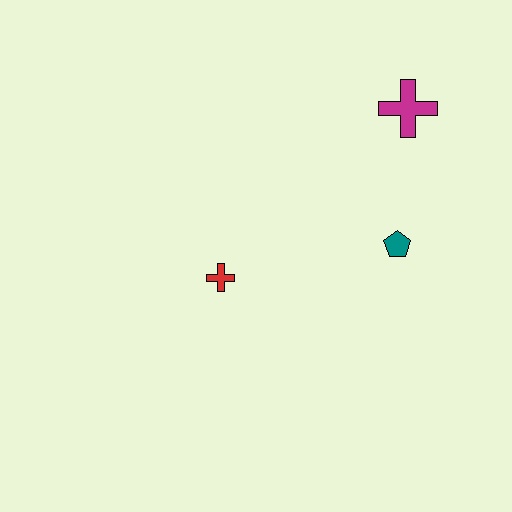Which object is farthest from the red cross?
The magenta cross is farthest from the red cross.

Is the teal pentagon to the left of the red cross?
No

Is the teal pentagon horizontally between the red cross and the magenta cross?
Yes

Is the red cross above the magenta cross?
No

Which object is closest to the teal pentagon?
The magenta cross is closest to the teal pentagon.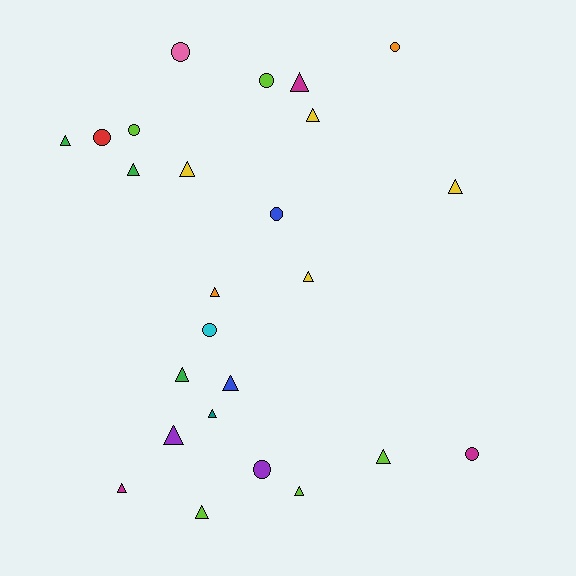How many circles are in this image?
There are 9 circles.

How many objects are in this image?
There are 25 objects.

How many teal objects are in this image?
There is 1 teal object.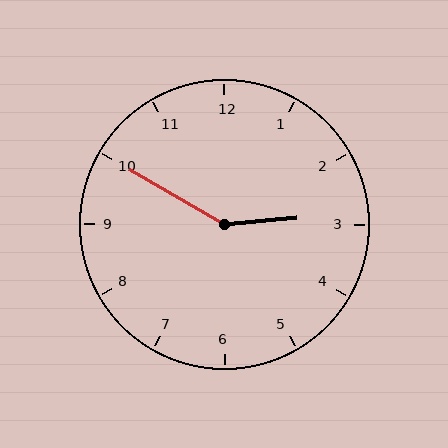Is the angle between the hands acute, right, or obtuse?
It is obtuse.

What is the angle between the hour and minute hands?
Approximately 145 degrees.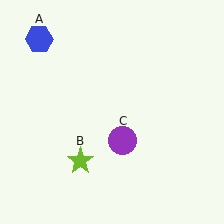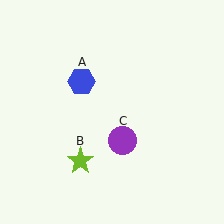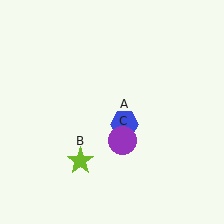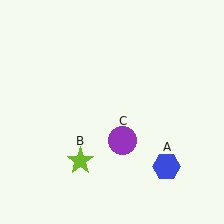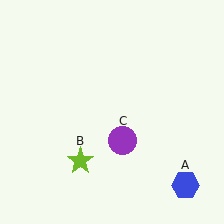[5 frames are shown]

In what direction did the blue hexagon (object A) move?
The blue hexagon (object A) moved down and to the right.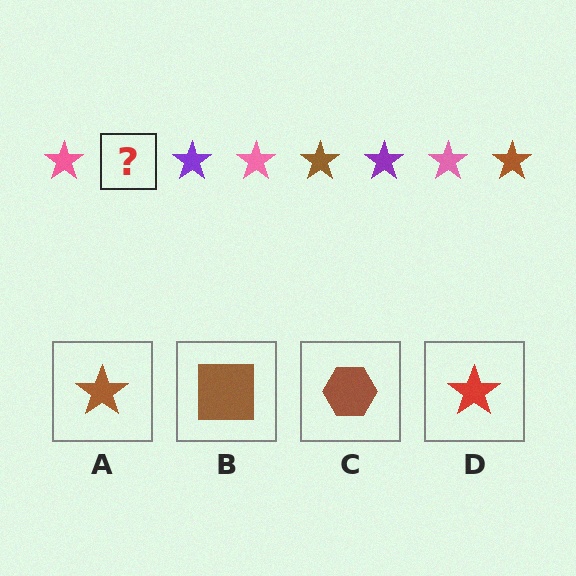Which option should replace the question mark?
Option A.